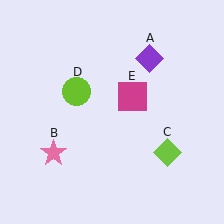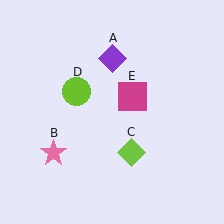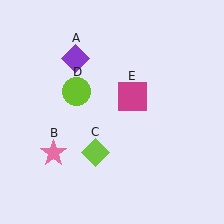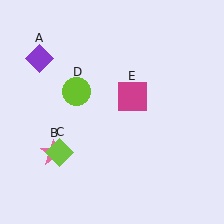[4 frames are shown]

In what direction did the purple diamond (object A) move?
The purple diamond (object A) moved left.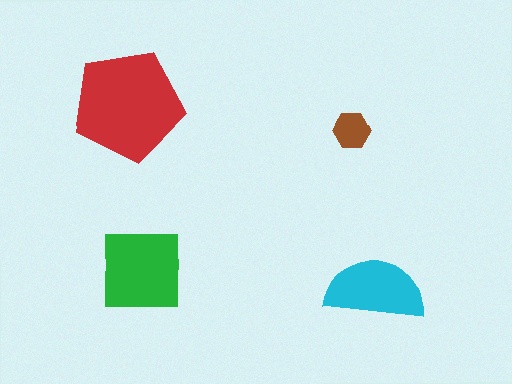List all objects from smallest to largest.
The brown hexagon, the cyan semicircle, the green square, the red pentagon.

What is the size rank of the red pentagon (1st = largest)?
1st.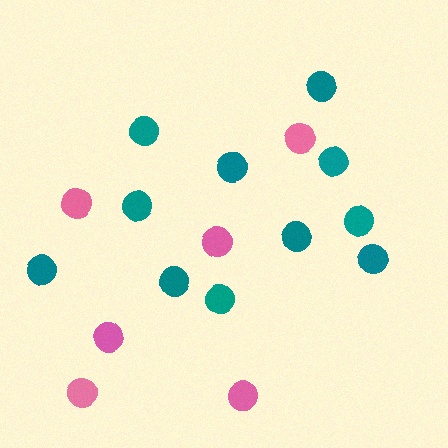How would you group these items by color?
There are 2 groups: one group of teal circles (11) and one group of pink circles (6).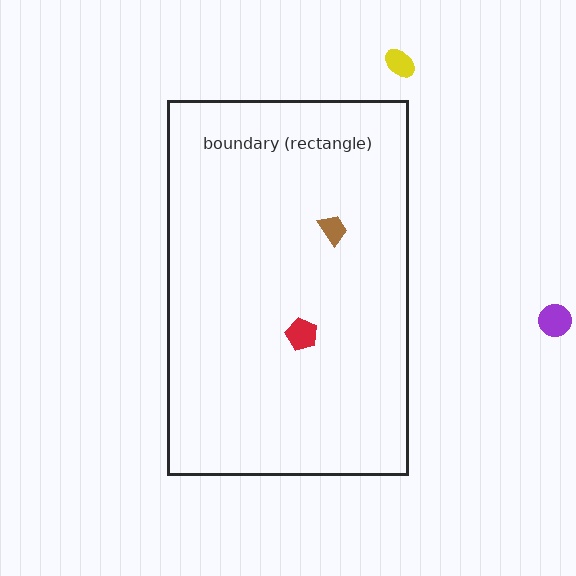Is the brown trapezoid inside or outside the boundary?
Inside.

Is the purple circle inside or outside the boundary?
Outside.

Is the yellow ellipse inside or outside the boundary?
Outside.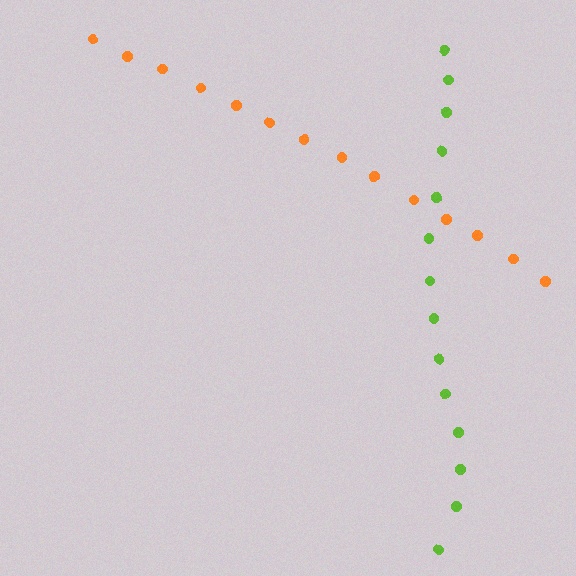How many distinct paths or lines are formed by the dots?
There are 2 distinct paths.